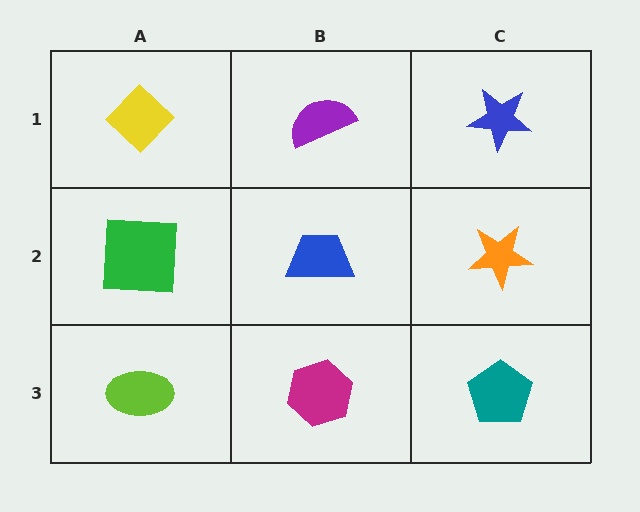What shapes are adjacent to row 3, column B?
A blue trapezoid (row 2, column B), a lime ellipse (row 3, column A), a teal pentagon (row 3, column C).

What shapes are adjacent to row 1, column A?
A green square (row 2, column A), a purple semicircle (row 1, column B).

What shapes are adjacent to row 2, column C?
A blue star (row 1, column C), a teal pentagon (row 3, column C), a blue trapezoid (row 2, column B).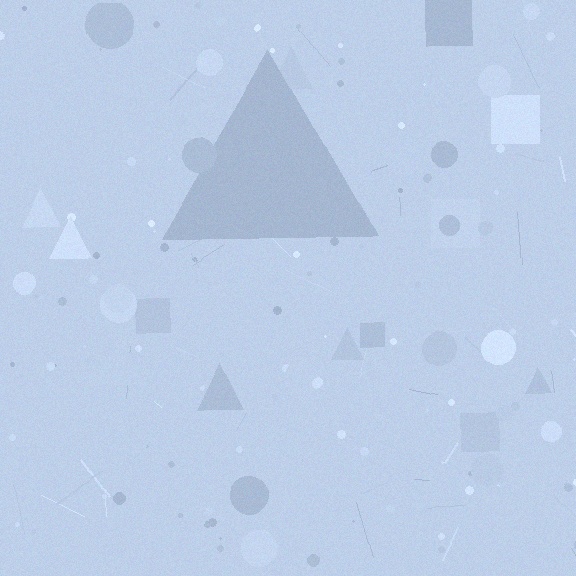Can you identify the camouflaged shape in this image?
The camouflaged shape is a triangle.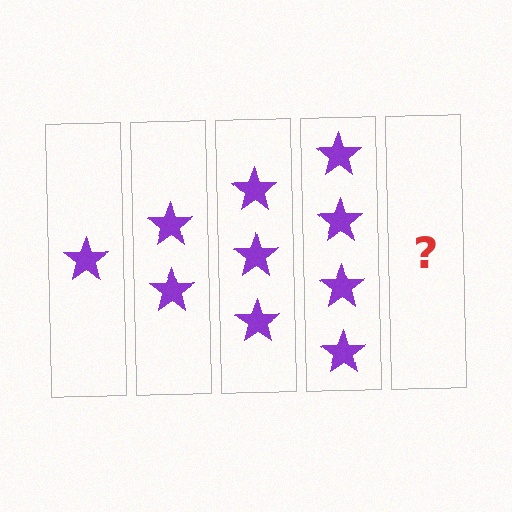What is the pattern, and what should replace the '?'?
The pattern is that each step adds one more star. The '?' should be 5 stars.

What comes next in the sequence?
The next element should be 5 stars.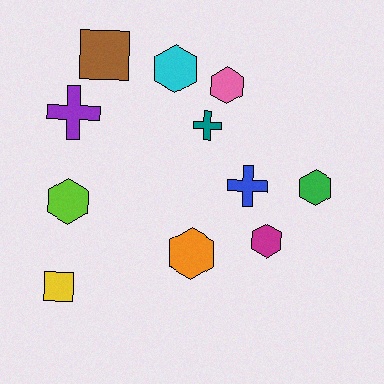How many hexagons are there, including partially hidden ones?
There are 6 hexagons.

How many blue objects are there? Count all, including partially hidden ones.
There is 1 blue object.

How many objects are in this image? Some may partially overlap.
There are 11 objects.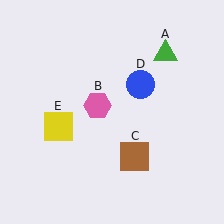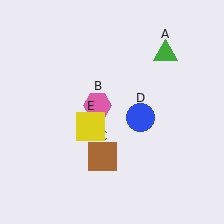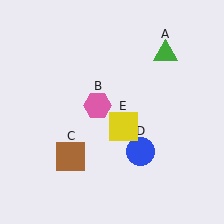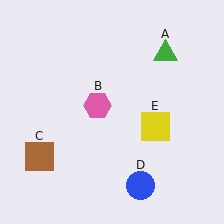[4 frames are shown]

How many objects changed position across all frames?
3 objects changed position: brown square (object C), blue circle (object D), yellow square (object E).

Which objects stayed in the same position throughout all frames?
Green triangle (object A) and pink hexagon (object B) remained stationary.